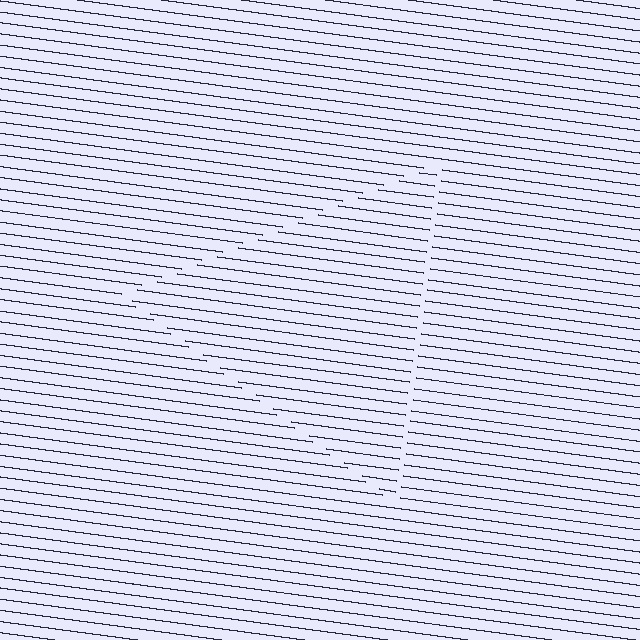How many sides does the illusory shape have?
3 sides — the line-ends trace a triangle.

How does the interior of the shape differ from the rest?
The interior of the shape contains the same grating, shifted by half a period — the contour is defined by the phase discontinuity where line-ends from the inner and outer gratings abut.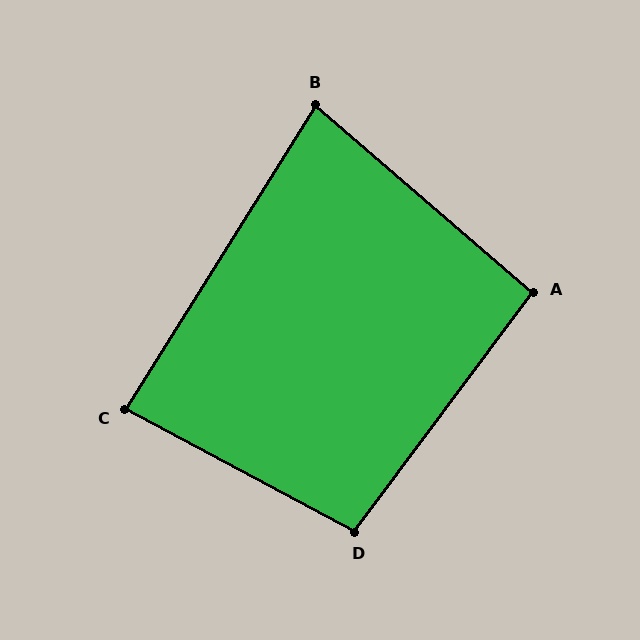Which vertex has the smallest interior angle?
B, at approximately 81 degrees.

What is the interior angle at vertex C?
Approximately 86 degrees (approximately right).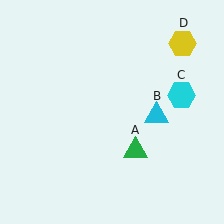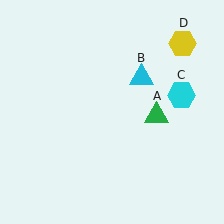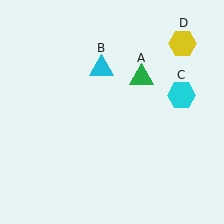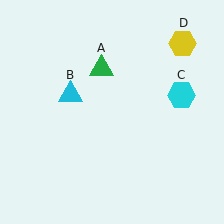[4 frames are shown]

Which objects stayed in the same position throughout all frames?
Cyan hexagon (object C) and yellow hexagon (object D) remained stationary.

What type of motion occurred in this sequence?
The green triangle (object A), cyan triangle (object B) rotated counterclockwise around the center of the scene.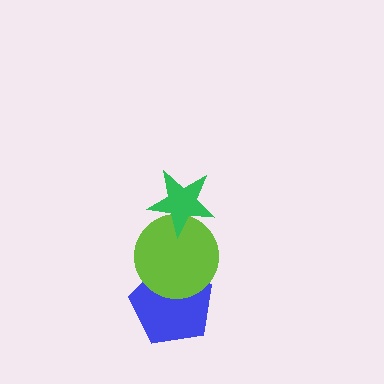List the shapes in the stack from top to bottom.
From top to bottom: the green star, the lime circle, the blue pentagon.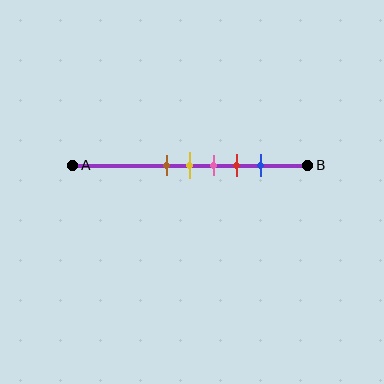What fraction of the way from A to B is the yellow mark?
The yellow mark is approximately 50% (0.5) of the way from A to B.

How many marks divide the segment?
There are 5 marks dividing the segment.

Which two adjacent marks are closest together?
The brown and yellow marks are the closest adjacent pair.